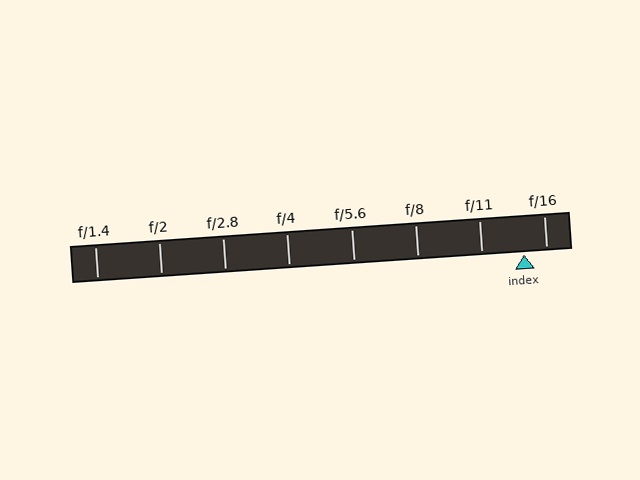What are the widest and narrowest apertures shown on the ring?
The widest aperture shown is f/1.4 and the narrowest is f/16.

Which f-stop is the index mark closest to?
The index mark is closest to f/16.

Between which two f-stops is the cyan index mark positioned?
The index mark is between f/11 and f/16.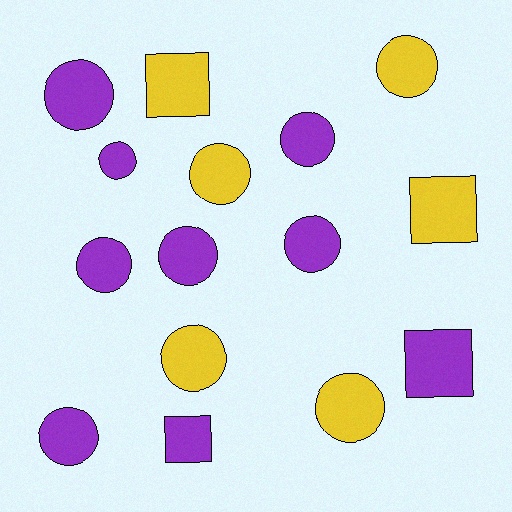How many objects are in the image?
There are 15 objects.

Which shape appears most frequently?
Circle, with 11 objects.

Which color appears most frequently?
Purple, with 9 objects.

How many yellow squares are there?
There are 2 yellow squares.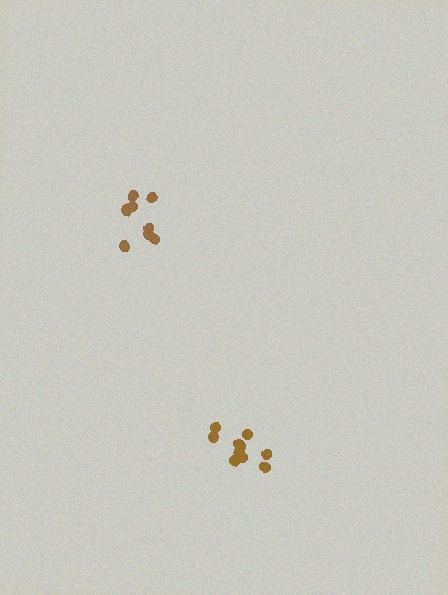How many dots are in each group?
Group 1: 10 dots, Group 2: 8 dots (18 total).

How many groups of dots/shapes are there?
There are 2 groups.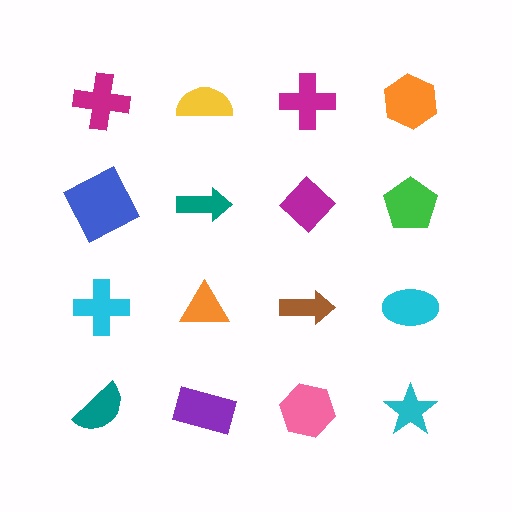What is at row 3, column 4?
A cyan ellipse.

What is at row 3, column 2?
An orange triangle.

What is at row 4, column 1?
A teal semicircle.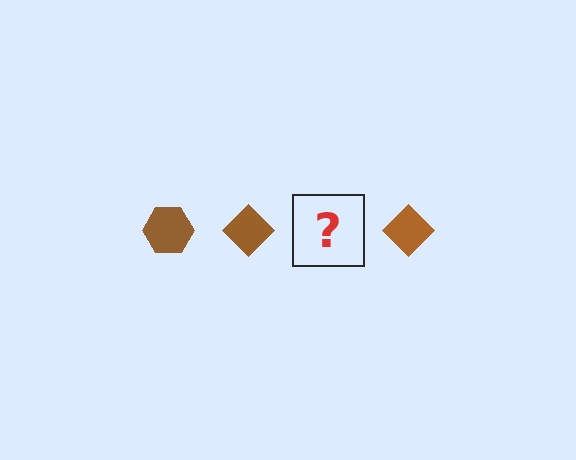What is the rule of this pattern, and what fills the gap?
The rule is that the pattern cycles through hexagon, diamond shapes in brown. The gap should be filled with a brown hexagon.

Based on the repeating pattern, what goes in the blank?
The blank should be a brown hexagon.